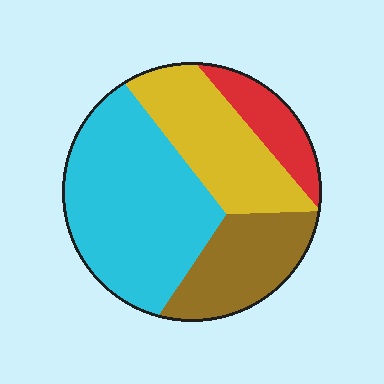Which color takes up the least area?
Red, at roughly 10%.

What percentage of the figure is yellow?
Yellow covers 25% of the figure.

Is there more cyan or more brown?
Cyan.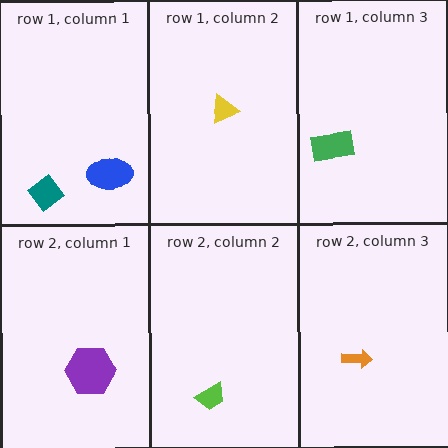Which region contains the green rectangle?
The row 1, column 3 region.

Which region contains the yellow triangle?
The row 1, column 2 region.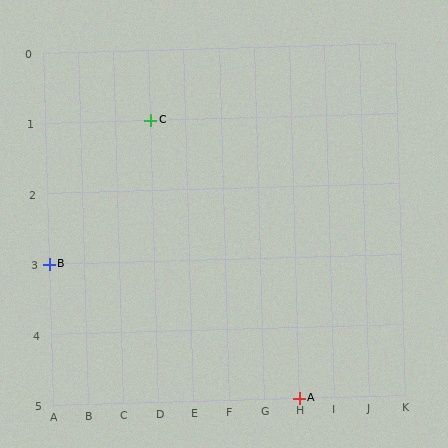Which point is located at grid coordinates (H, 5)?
Point A is at (H, 5).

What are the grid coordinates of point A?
Point A is at grid coordinates (H, 5).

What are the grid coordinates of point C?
Point C is at grid coordinates (D, 1).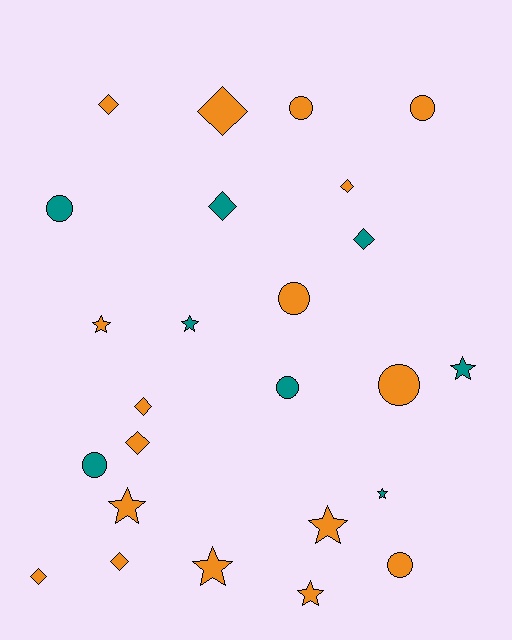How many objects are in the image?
There are 25 objects.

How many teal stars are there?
There are 3 teal stars.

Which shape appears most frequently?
Diamond, with 9 objects.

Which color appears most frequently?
Orange, with 17 objects.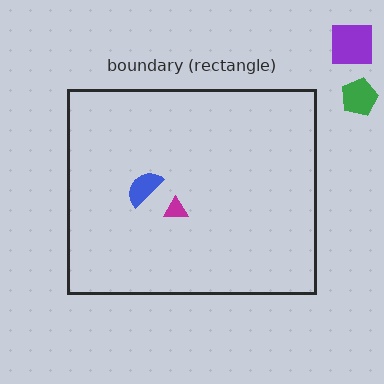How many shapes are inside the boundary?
2 inside, 2 outside.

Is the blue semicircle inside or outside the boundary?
Inside.